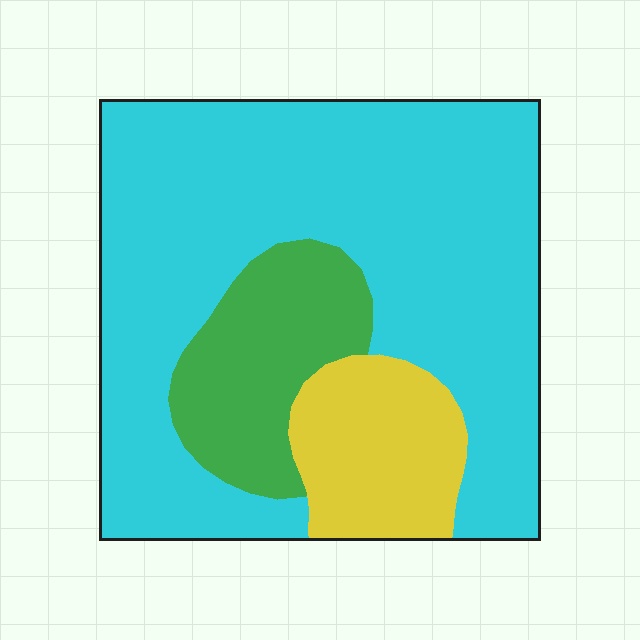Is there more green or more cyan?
Cyan.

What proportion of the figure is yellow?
Yellow takes up about one eighth (1/8) of the figure.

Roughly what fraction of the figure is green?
Green covers around 15% of the figure.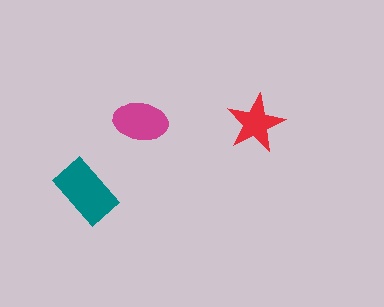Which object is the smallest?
The red star.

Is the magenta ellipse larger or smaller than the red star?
Larger.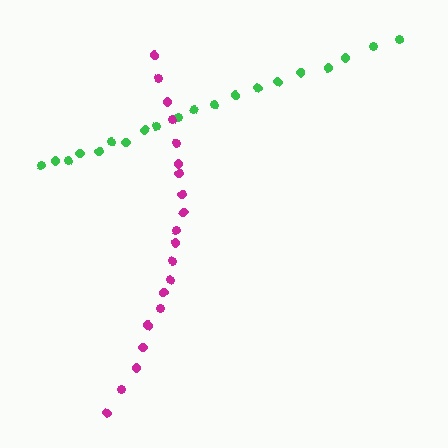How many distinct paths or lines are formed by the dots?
There are 2 distinct paths.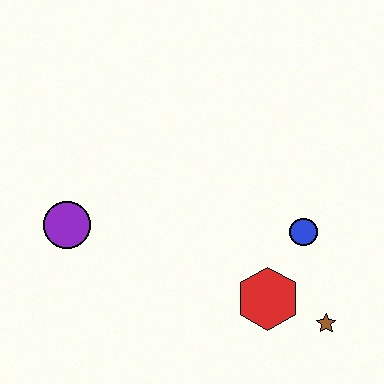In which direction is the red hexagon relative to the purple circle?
The red hexagon is to the right of the purple circle.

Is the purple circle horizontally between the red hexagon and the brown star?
No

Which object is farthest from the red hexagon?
The purple circle is farthest from the red hexagon.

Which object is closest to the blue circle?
The red hexagon is closest to the blue circle.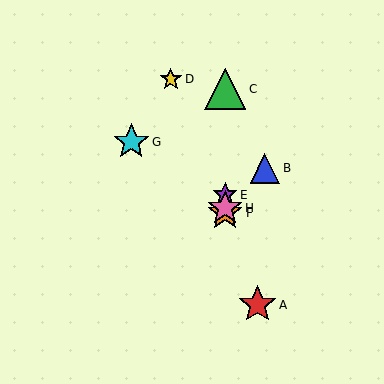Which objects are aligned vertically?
Objects C, E, F, H are aligned vertically.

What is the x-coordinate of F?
Object F is at x≈225.